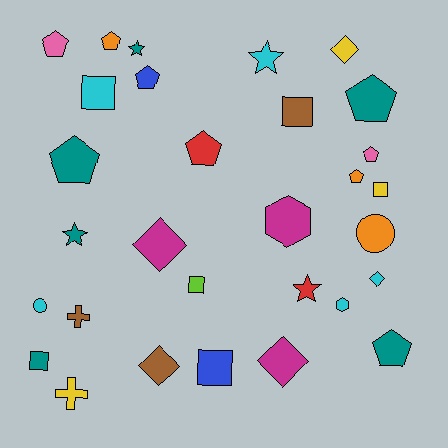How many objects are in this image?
There are 30 objects.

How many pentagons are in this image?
There are 9 pentagons.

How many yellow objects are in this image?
There are 3 yellow objects.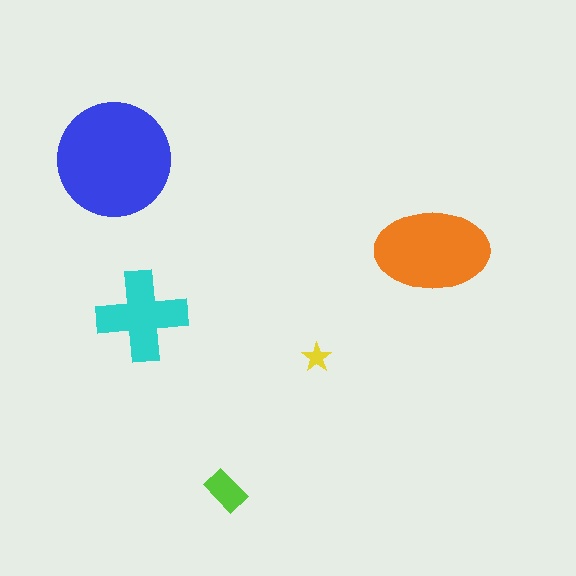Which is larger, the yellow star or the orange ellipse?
The orange ellipse.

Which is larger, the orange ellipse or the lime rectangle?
The orange ellipse.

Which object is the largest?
The blue circle.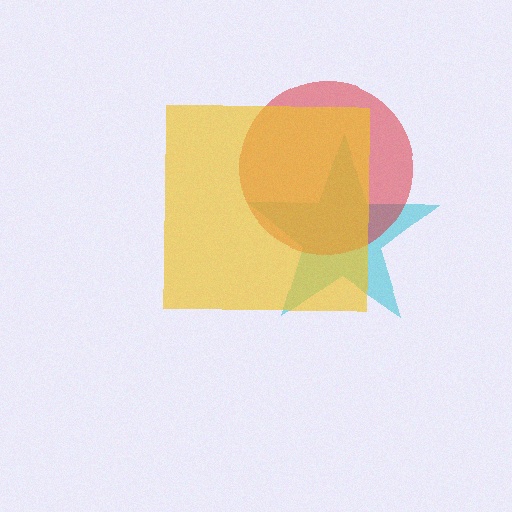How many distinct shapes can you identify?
There are 3 distinct shapes: a cyan star, a red circle, a yellow square.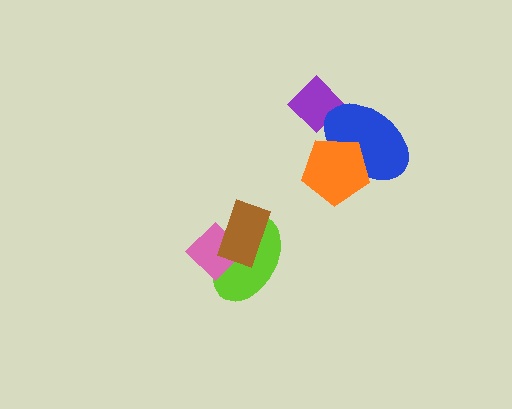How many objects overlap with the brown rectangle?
2 objects overlap with the brown rectangle.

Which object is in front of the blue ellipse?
The orange pentagon is in front of the blue ellipse.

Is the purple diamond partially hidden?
Yes, it is partially covered by another shape.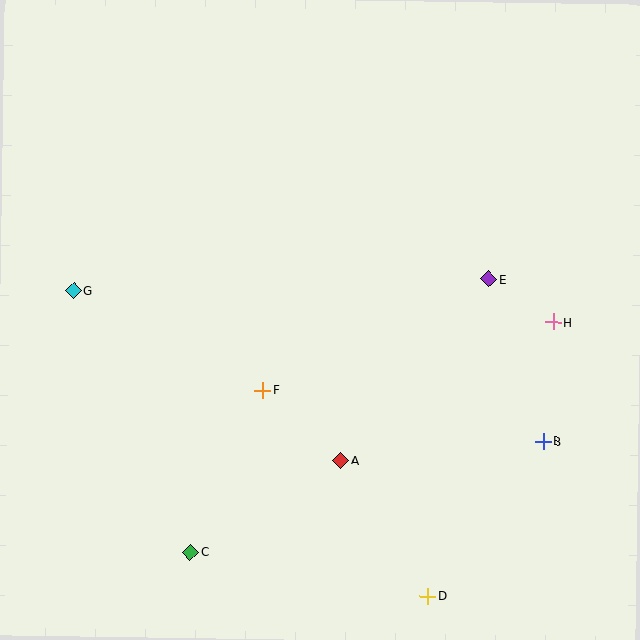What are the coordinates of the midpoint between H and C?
The midpoint between H and C is at (372, 437).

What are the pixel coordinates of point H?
Point H is at (553, 322).